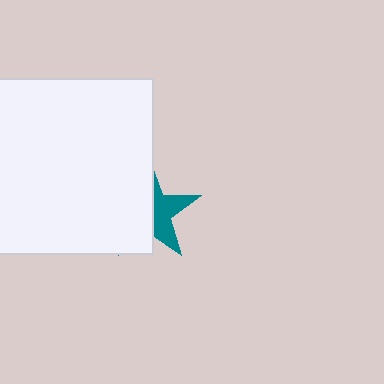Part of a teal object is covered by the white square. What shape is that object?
It is a star.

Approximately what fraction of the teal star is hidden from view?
Roughly 57% of the teal star is hidden behind the white square.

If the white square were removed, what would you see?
You would see the complete teal star.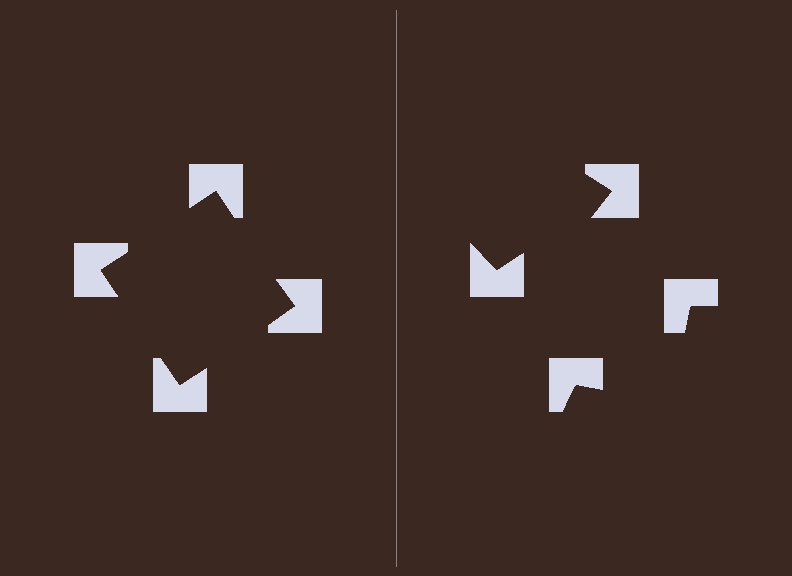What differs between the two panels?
The notched squares are positioned identically on both sides; only the wedge orientations differ. On the left they align to a square; on the right they are misaligned.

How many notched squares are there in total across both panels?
8 — 4 on each side.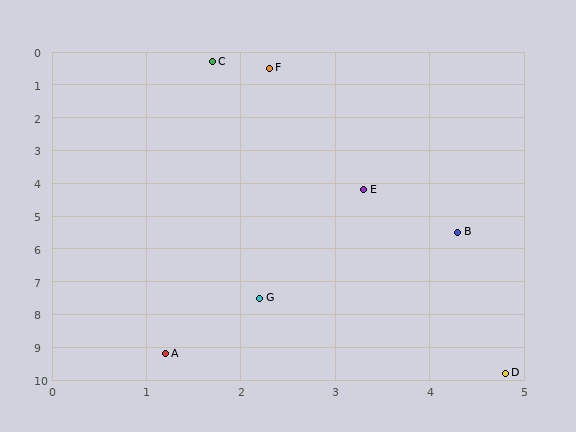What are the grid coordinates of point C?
Point C is at approximately (1.7, 0.3).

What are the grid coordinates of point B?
Point B is at approximately (4.3, 5.5).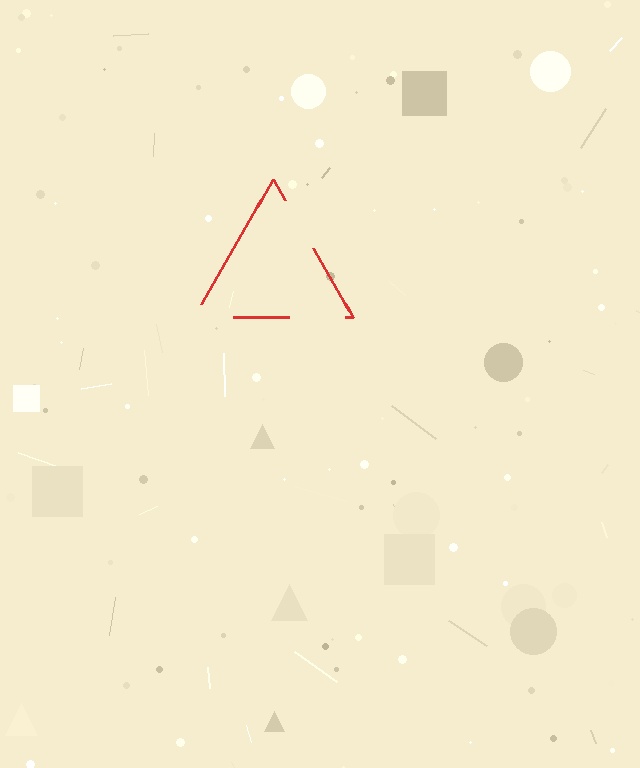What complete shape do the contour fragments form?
The contour fragments form a triangle.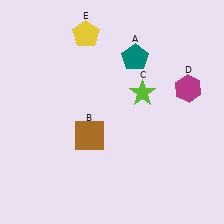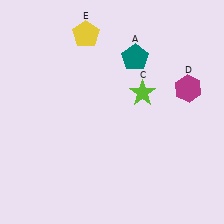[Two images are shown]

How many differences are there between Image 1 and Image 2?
There is 1 difference between the two images.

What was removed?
The brown square (B) was removed in Image 2.